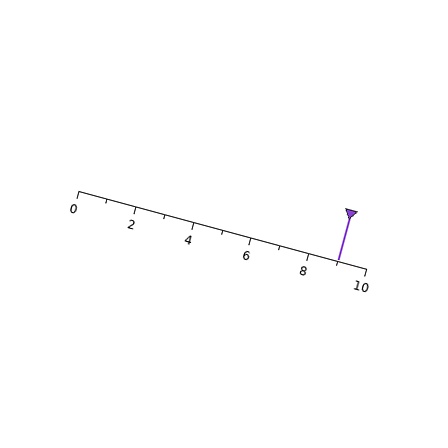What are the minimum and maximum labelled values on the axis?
The axis runs from 0 to 10.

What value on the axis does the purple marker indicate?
The marker indicates approximately 9.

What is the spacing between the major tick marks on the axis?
The major ticks are spaced 2 apart.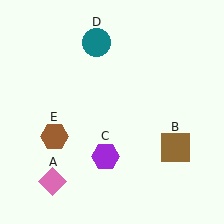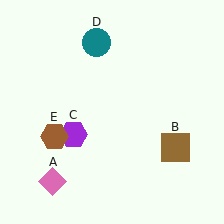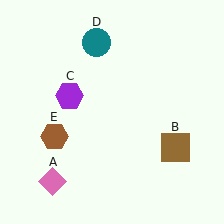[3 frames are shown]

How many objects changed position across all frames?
1 object changed position: purple hexagon (object C).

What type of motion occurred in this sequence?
The purple hexagon (object C) rotated clockwise around the center of the scene.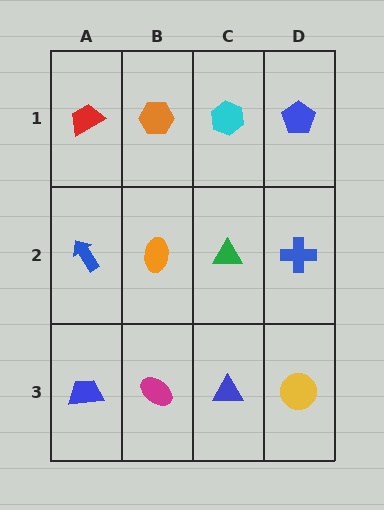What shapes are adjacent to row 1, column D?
A blue cross (row 2, column D), a cyan hexagon (row 1, column C).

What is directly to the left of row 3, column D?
A blue triangle.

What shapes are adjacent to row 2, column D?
A blue pentagon (row 1, column D), a yellow circle (row 3, column D), a green triangle (row 2, column C).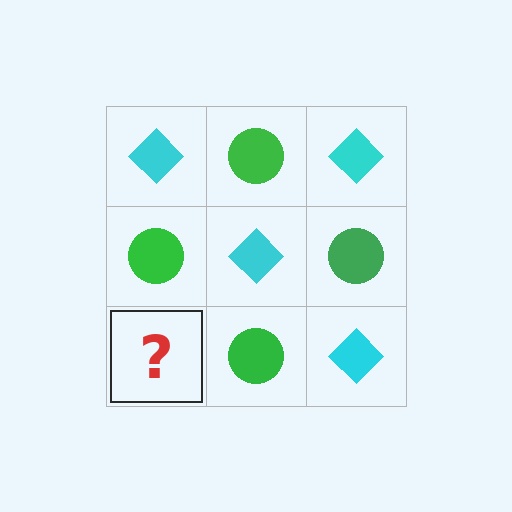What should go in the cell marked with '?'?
The missing cell should contain a cyan diamond.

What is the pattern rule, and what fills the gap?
The rule is that it alternates cyan diamond and green circle in a checkerboard pattern. The gap should be filled with a cyan diamond.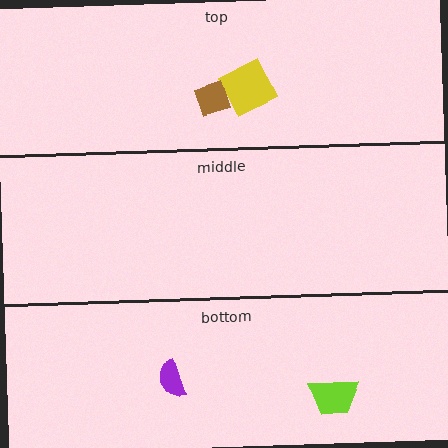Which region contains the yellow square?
The top region.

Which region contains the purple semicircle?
The bottom region.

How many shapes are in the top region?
2.